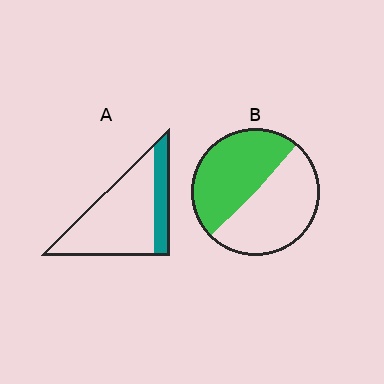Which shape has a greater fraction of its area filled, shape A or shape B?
Shape B.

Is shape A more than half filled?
No.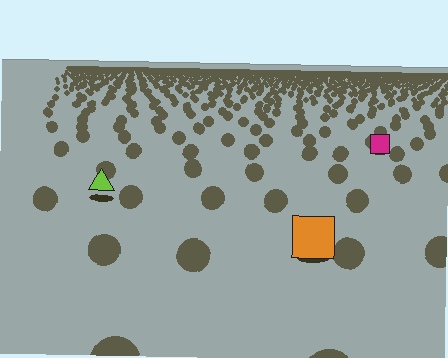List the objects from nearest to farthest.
From nearest to farthest: the orange square, the lime triangle, the magenta square.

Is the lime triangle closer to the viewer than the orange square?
No. The orange square is closer — you can tell from the texture gradient: the ground texture is coarser near it.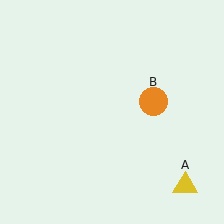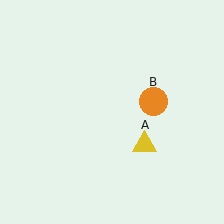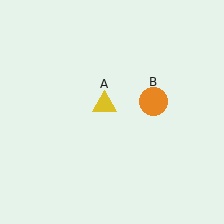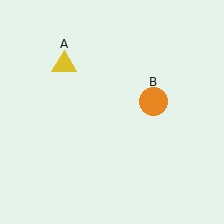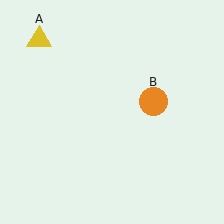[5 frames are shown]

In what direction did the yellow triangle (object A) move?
The yellow triangle (object A) moved up and to the left.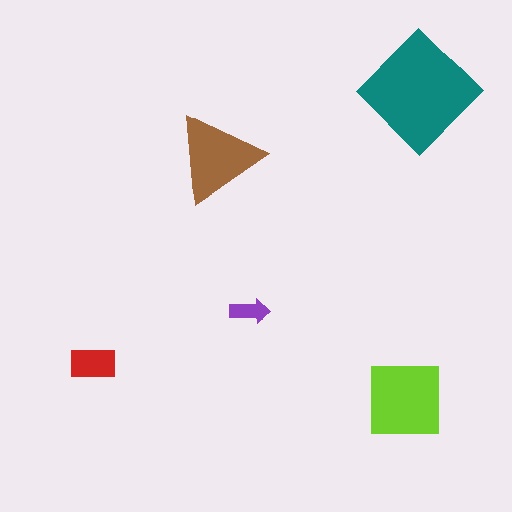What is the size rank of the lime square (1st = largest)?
2nd.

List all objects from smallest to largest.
The purple arrow, the red rectangle, the brown triangle, the lime square, the teal diamond.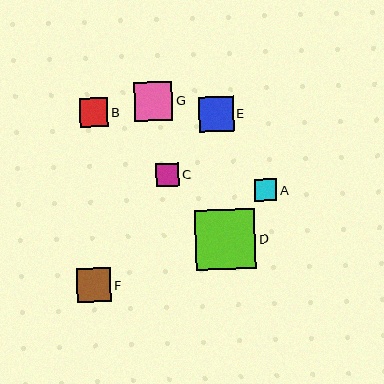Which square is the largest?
Square D is the largest with a size of approximately 60 pixels.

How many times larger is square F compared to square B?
Square F is approximately 1.2 times the size of square B.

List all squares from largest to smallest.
From largest to smallest: D, G, E, F, B, C, A.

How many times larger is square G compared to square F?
Square G is approximately 1.1 times the size of square F.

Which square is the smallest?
Square A is the smallest with a size of approximately 23 pixels.